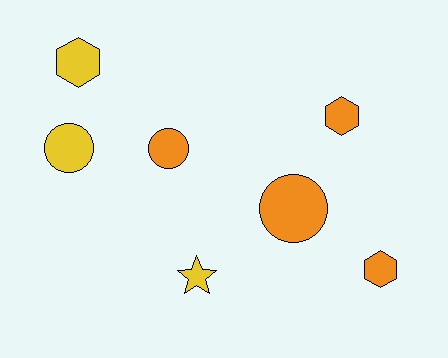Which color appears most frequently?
Orange, with 4 objects.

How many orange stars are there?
There are no orange stars.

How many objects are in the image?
There are 7 objects.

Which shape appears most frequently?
Hexagon, with 3 objects.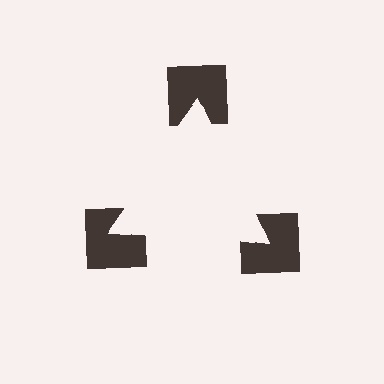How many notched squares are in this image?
There are 3 — one at each vertex of the illusory triangle.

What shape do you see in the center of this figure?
An illusory triangle — its edges are inferred from the aligned wedge cuts in the notched squares, not physically drawn.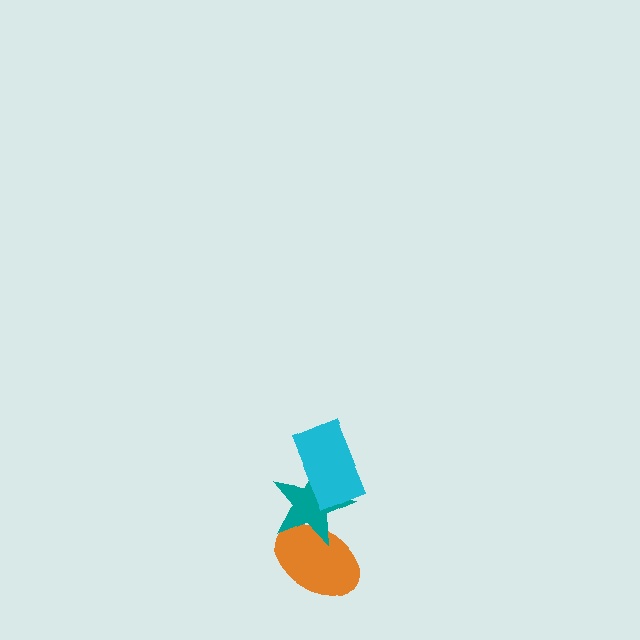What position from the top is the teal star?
The teal star is 2nd from the top.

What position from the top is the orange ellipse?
The orange ellipse is 3rd from the top.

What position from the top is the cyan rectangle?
The cyan rectangle is 1st from the top.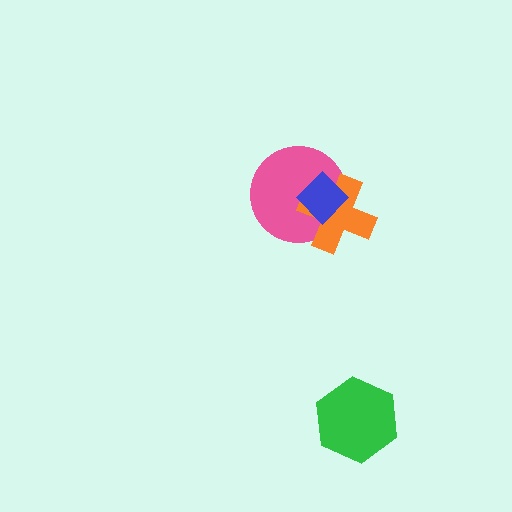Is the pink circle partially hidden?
Yes, it is partially covered by another shape.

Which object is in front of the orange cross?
The blue diamond is in front of the orange cross.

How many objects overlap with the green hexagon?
0 objects overlap with the green hexagon.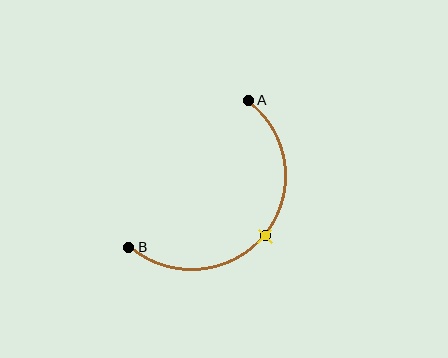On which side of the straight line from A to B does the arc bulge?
The arc bulges below and to the right of the straight line connecting A and B.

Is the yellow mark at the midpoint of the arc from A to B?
Yes. The yellow mark lies on the arc at equal arc-length from both A and B — it is the arc midpoint.